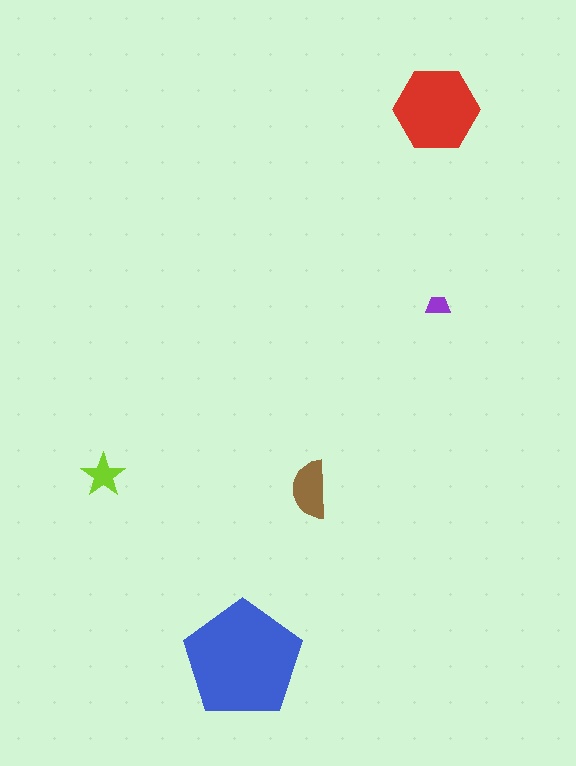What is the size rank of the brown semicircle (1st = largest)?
3rd.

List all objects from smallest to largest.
The purple trapezoid, the lime star, the brown semicircle, the red hexagon, the blue pentagon.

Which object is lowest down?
The blue pentagon is bottommost.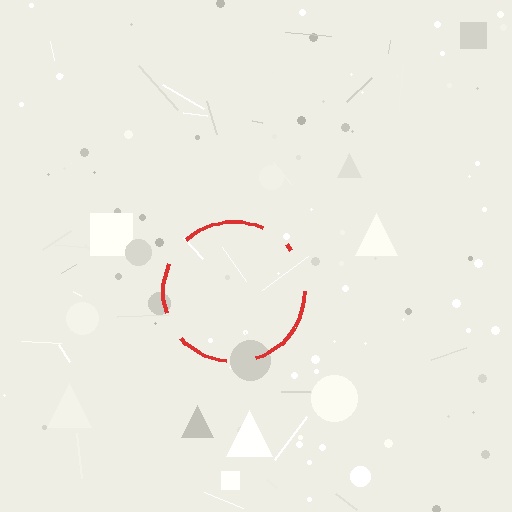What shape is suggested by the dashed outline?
The dashed outline suggests a circle.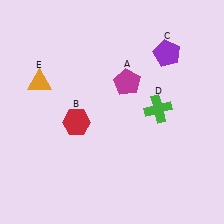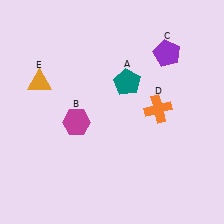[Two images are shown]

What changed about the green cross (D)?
In Image 1, D is green. In Image 2, it changed to orange.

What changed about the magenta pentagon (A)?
In Image 1, A is magenta. In Image 2, it changed to teal.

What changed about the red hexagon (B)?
In Image 1, B is red. In Image 2, it changed to magenta.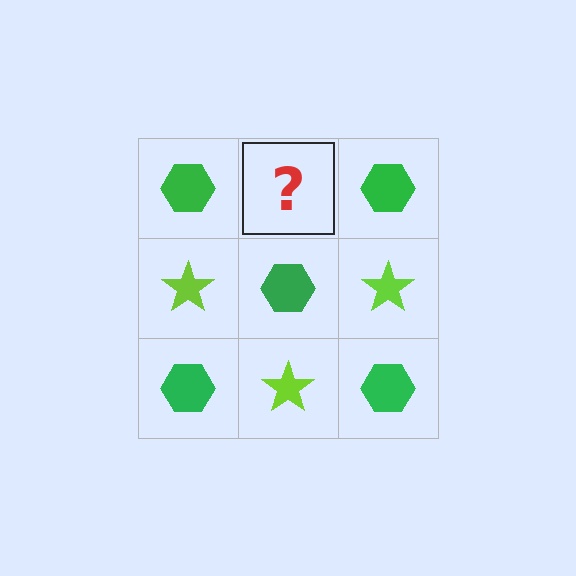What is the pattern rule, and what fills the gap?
The rule is that it alternates green hexagon and lime star in a checkerboard pattern. The gap should be filled with a lime star.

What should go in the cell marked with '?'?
The missing cell should contain a lime star.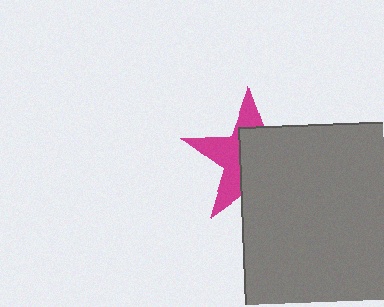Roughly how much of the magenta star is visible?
A small part of it is visible (roughly 43%).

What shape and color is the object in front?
The object in front is a gray rectangle.